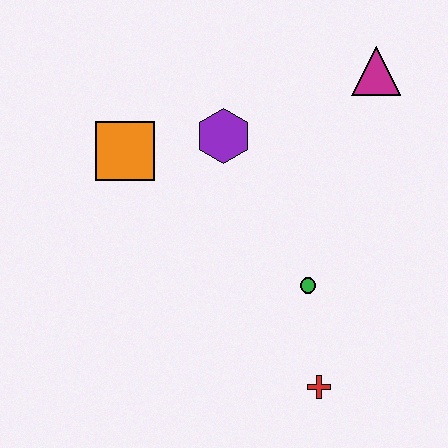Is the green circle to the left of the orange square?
No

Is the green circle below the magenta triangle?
Yes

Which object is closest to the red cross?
The green circle is closest to the red cross.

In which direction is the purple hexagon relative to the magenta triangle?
The purple hexagon is to the left of the magenta triangle.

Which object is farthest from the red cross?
The magenta triangle is farthest from the red cross.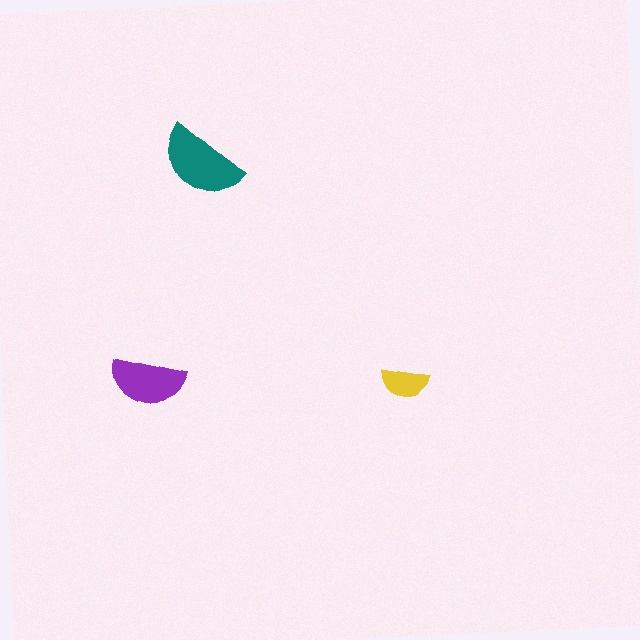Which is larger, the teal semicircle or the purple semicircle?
The teal one.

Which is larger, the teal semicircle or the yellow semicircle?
The teal one.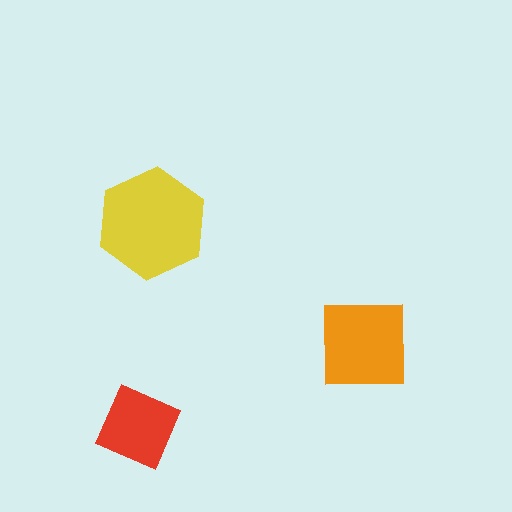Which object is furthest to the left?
The red square is leftmost.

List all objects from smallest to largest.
The red square, the orange square, the yellow hexagon.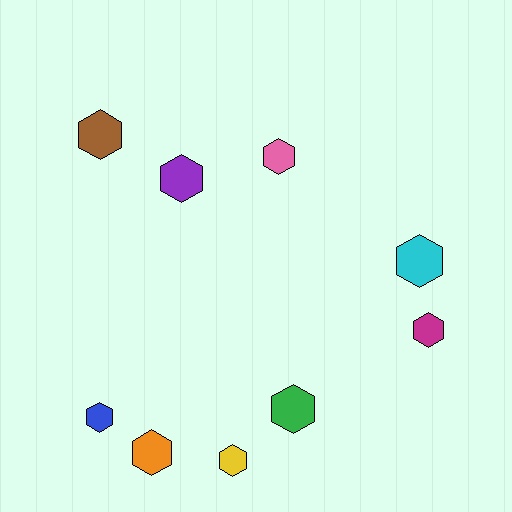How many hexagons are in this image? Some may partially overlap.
There are 9 hexagons.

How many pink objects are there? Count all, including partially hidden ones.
There is 1 pink object.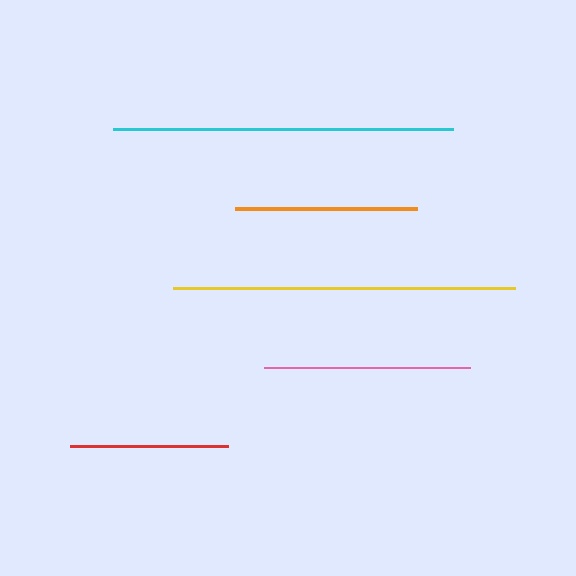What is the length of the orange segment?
The orange segment is approximately 183 pixels long.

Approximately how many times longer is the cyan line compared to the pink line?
The cyan line is approximately 1.6 times the length of the pink line.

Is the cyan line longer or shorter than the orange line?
The cyan line is longer than the orange line.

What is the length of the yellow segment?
The yellow segment is approximately 342 pixels long.